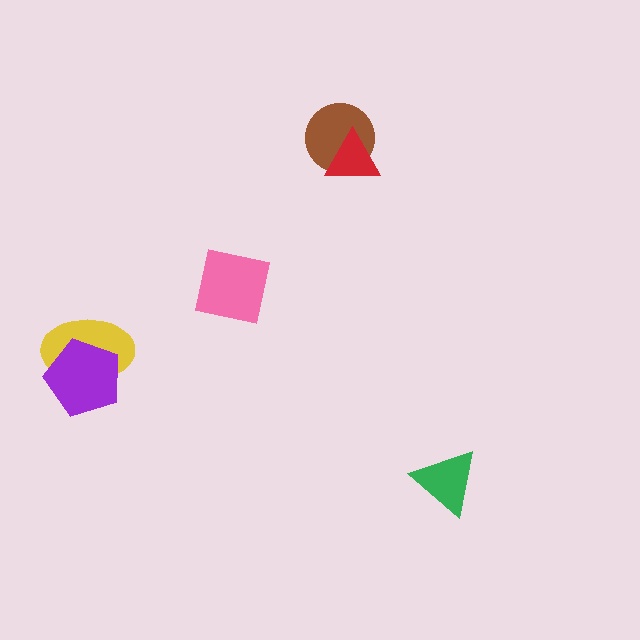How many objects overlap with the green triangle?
0 objects overlap with the green triangle.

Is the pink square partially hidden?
No, no other shape covers it.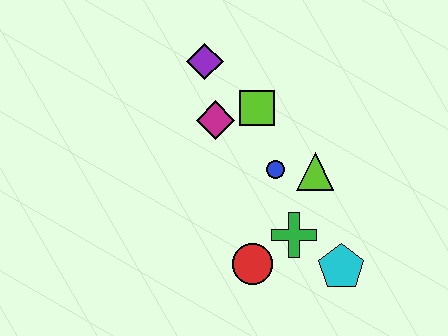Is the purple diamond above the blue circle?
Yes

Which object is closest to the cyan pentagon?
The green cross is closest to the cyan pentagon.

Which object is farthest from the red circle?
The purple diamond is farthest from the red circle.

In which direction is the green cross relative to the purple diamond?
The green cross is below the purple diamond.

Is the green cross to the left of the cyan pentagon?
Yes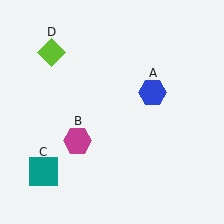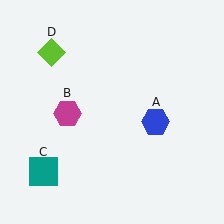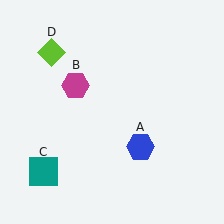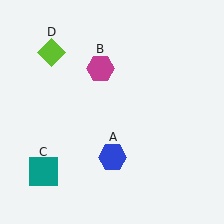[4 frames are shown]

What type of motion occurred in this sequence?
The blue hexagon (object A), magenta hexagon (object B) rotated clockwise around the center of the scene.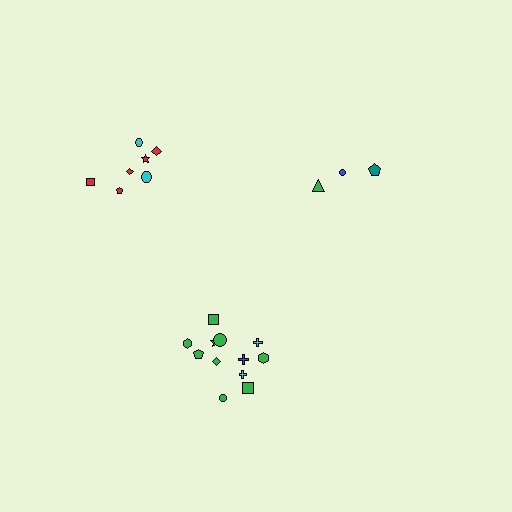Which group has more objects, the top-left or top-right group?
The top-left group.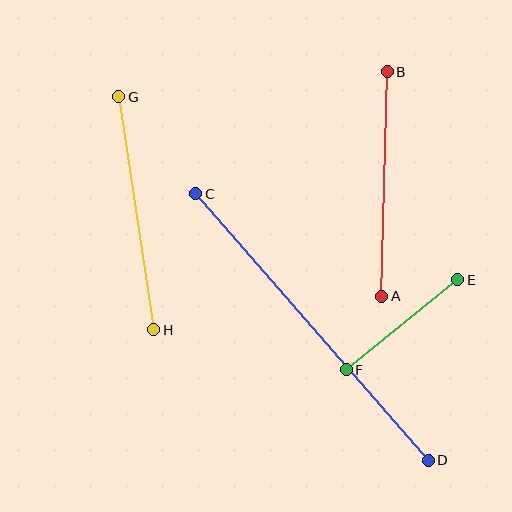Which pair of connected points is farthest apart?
Points C and D are farthest apart.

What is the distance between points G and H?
The distance is approximately 236 pixels.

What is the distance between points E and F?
The distance is approximately 143 pixels.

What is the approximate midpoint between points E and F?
The midpoint is at approximately (402, 325) pixels.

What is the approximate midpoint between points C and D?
The midpoint is at approximately (312, 327) pixels.